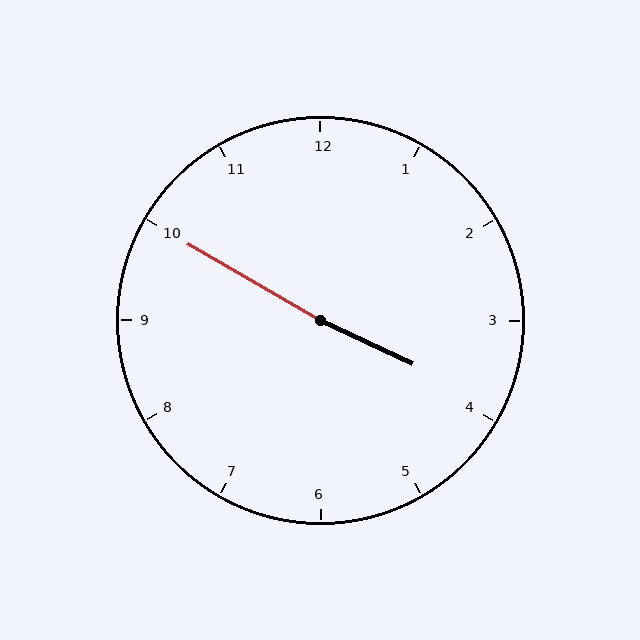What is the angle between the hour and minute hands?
Approximately 175 degrees.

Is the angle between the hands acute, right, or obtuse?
It is obtuse.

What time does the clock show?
3:50.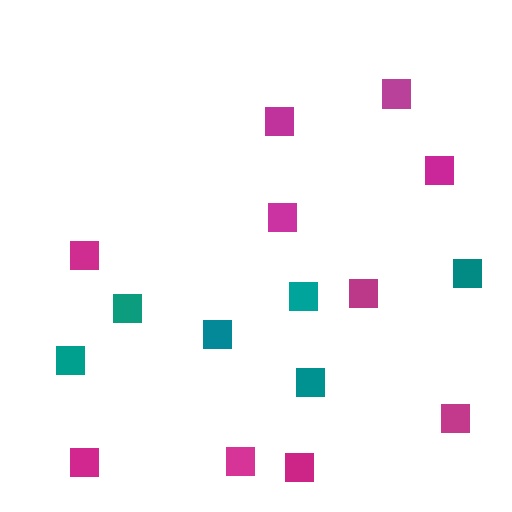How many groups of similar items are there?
There are 2 groups: one group of teal squares (6) and one group of magenta squares (10).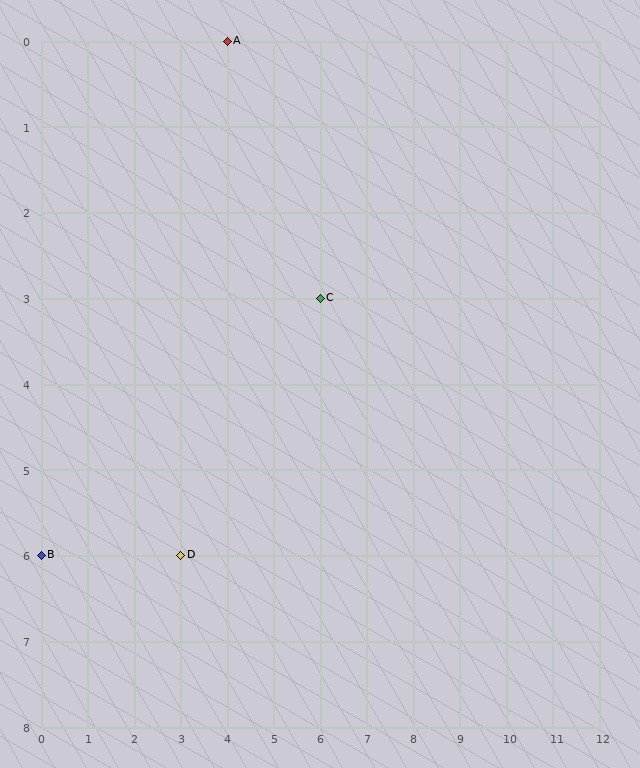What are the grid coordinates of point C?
Point C is at grid coordinates (6, 3).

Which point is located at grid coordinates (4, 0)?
Point A is at (4, 0).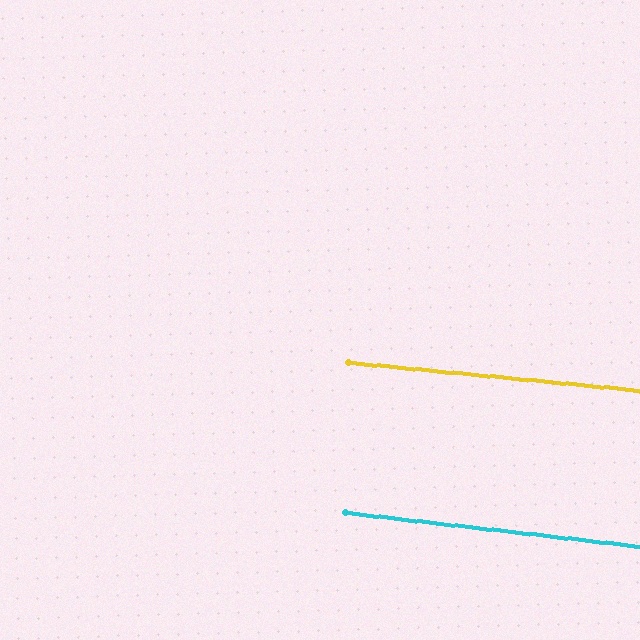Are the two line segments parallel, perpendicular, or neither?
Parallel — their directions differ by only 1.0°.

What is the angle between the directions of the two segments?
Approximately 1 degree.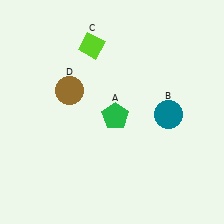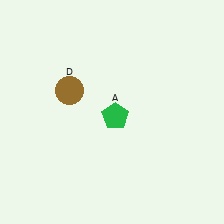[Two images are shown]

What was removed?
The lime diamond (C), the teal circle (B) were removed in Image 2.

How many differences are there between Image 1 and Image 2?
There are 2 differences between the two images.